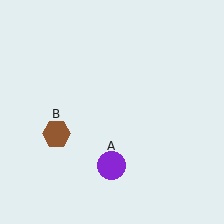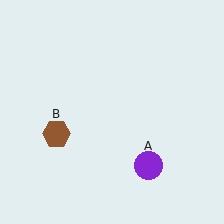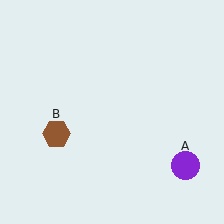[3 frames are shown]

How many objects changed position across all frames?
1 object changed position: purple circle (object A).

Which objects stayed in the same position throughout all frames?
Brown hexagon (object B) remained stationary.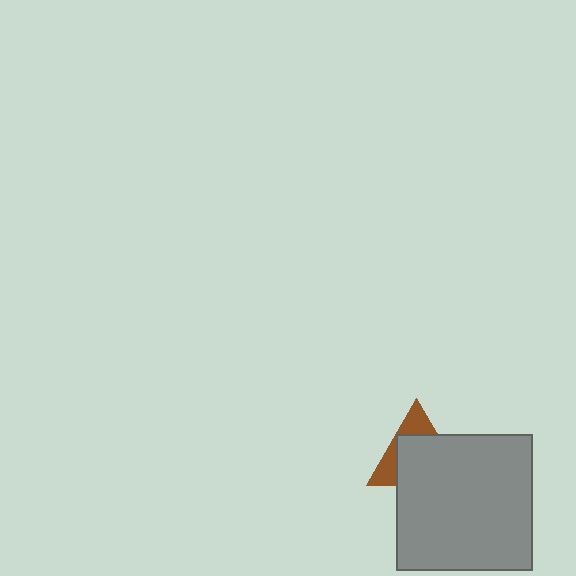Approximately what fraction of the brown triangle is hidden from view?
Roughly 66% of the brown triangle is hidden behind the gray square.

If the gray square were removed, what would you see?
You would see the complete brown triangle.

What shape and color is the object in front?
The object in front is a gray square.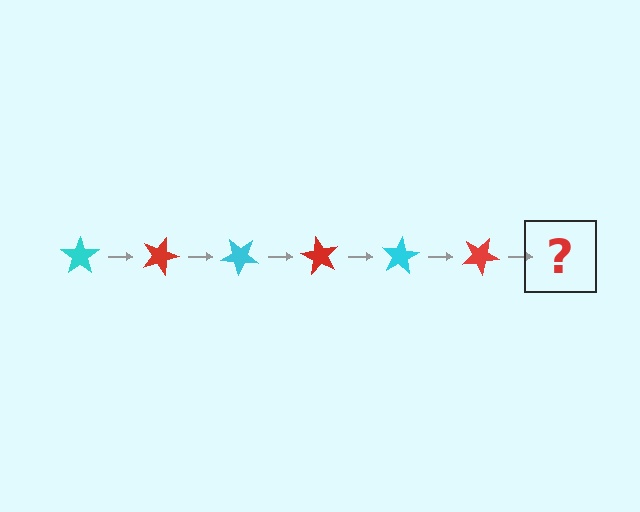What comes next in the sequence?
The next element should be a cyan star, rotated 120 degrees from the start.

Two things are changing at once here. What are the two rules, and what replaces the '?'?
The two rules are that it rotates 20 degrees each step and the color cycles through cyan and red. The '?' should be a cyan star, rotated 120 degrees from the start.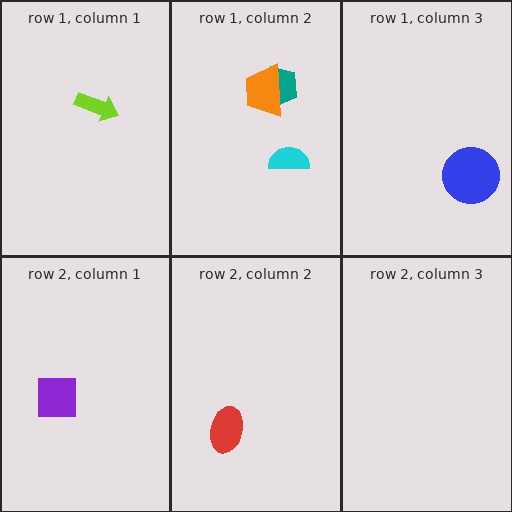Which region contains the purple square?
The row 2, column 1 region.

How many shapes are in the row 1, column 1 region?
1.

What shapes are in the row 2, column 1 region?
The purple square.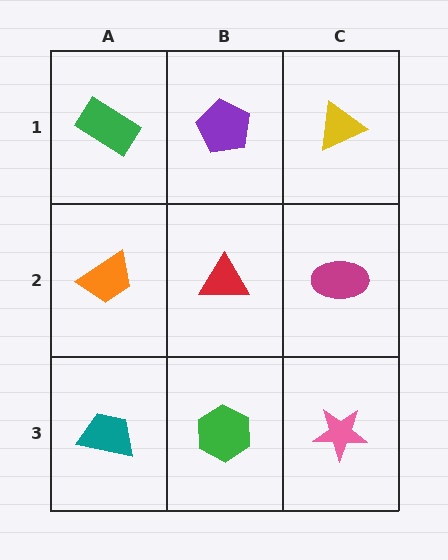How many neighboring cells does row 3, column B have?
3.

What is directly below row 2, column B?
A green hexagon.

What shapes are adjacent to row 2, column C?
A yellow triangle (row 1, column C), a pink star (row 3, column C), a red triangle (row 2, column B).